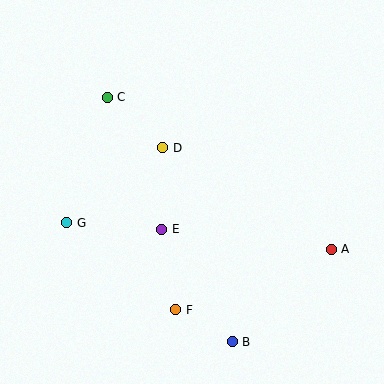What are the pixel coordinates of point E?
Point E is at (162, 229).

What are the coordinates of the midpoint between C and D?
The midpoint between C and D is at (135, 122).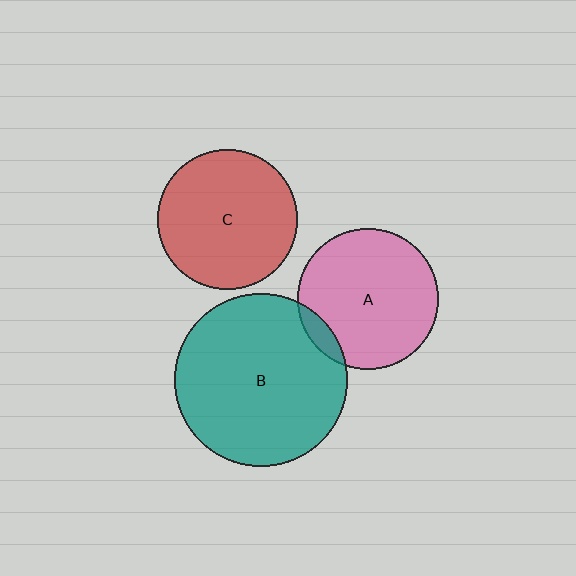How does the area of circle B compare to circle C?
Approximately 1.5 times.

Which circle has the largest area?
Circle B (teal).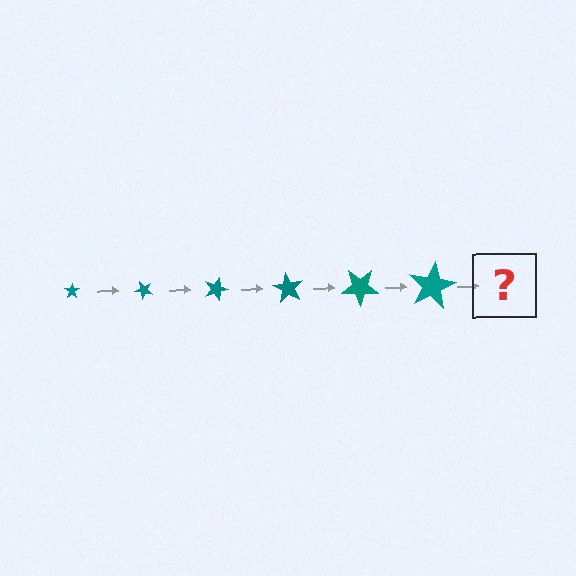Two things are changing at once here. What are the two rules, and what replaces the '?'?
The two rules are that the star grows larger each step and it rotates 45 degrees each step. The '?' should be a star, larger than the previous one and rotated 270 degrees from the start.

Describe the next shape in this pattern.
It should be a star, larger than the previous one and rotated 270 degrees from the start.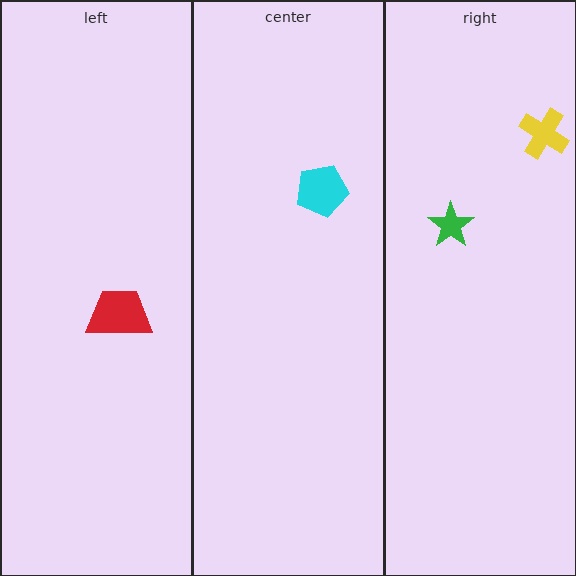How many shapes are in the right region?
2.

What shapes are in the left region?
The red trapezoid.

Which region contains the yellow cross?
The right region.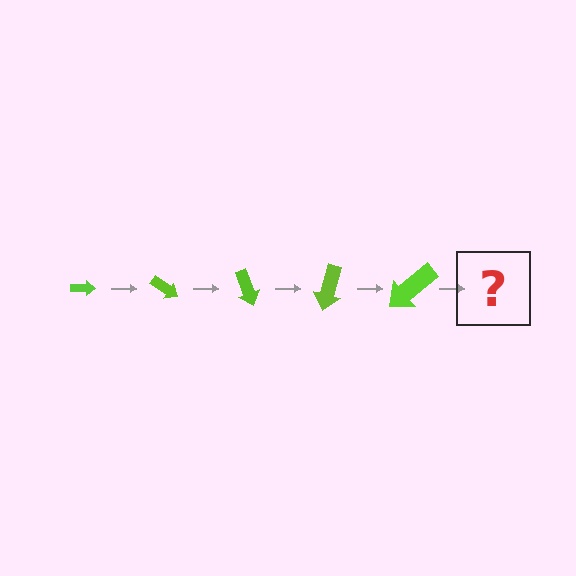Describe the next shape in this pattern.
It should be an arrow, larger than the previous one and rotated 175 degrees from the start.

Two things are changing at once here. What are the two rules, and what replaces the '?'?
The two rules are that the arrow grows larger each step and it rotates 35 degrees each step. The '?' should be an arrow, larger than the previous one and rotated 175 degrees from the start.